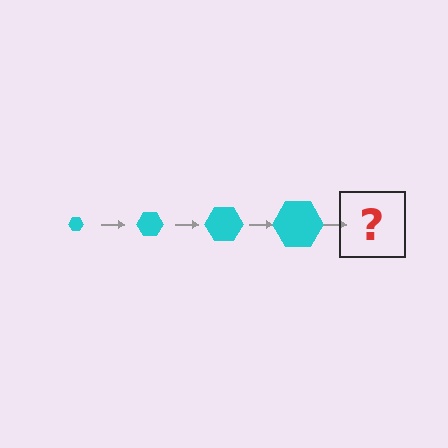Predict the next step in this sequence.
The next step is a cyan hexagon, larger than the previous one.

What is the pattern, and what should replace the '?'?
The pattern is that the hexagon gets progressively larger each step. The '?' should be a cyan hexagon, larger than the previous one.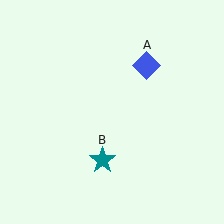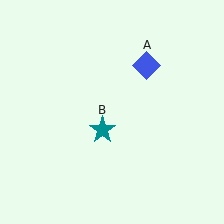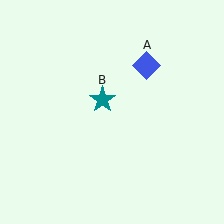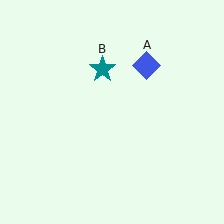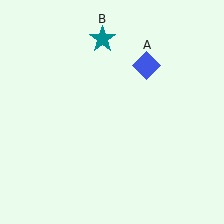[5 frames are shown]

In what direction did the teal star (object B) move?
The teal star (object B) moved up.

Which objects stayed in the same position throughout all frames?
Blue diamond (object A) remained stationary.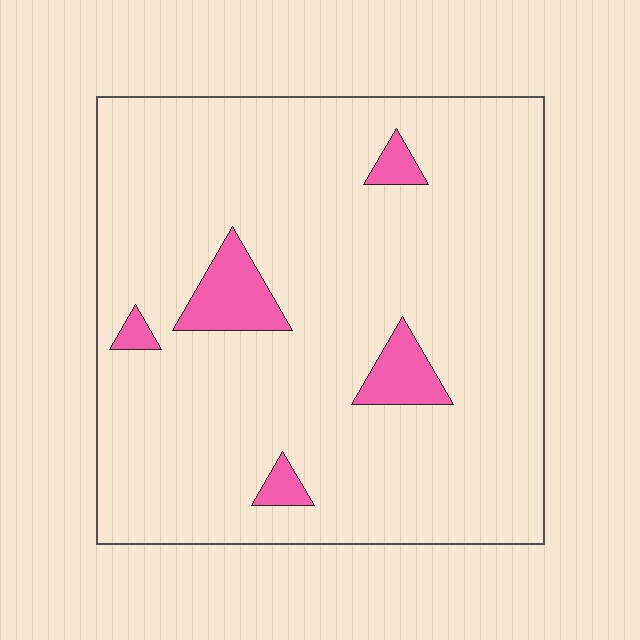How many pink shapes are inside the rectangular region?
5.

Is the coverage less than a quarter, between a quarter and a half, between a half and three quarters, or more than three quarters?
Less than a quarter.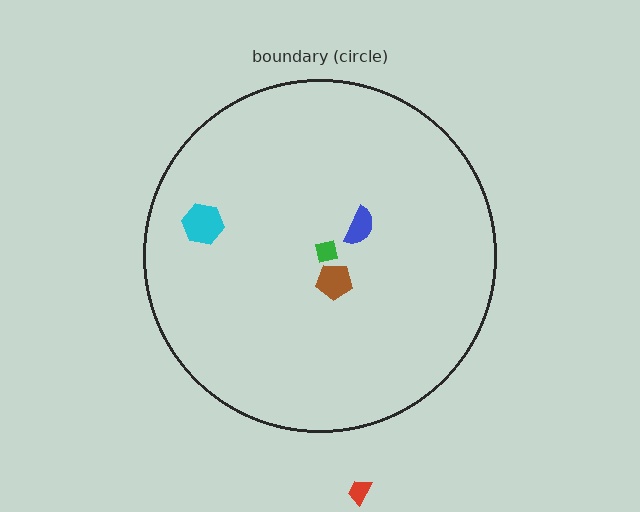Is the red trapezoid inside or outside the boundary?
Outside.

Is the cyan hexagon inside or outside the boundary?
Inside.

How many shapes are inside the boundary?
4 inside, 1 outside.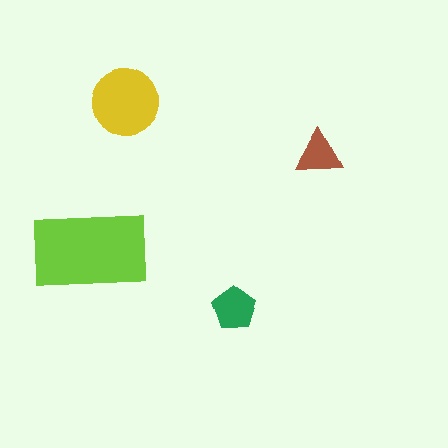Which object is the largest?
The lime rectangle.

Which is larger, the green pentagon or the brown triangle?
The green pentagon.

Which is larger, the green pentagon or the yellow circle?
The yellow circle.